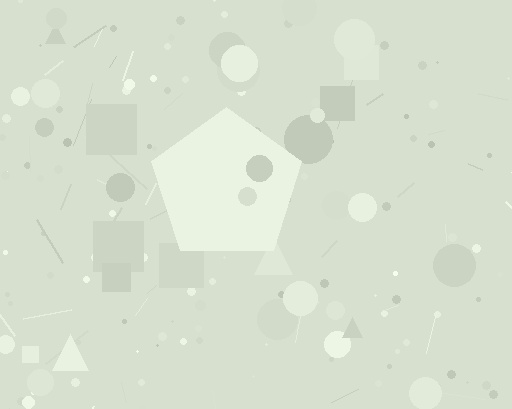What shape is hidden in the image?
A pentagon is hidden in the image.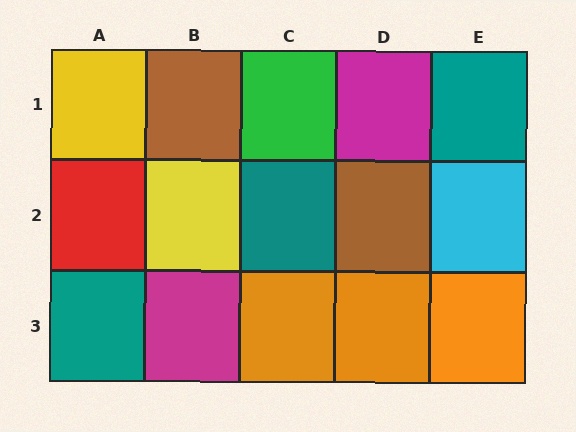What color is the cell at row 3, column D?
Orange.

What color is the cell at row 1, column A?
Yellow.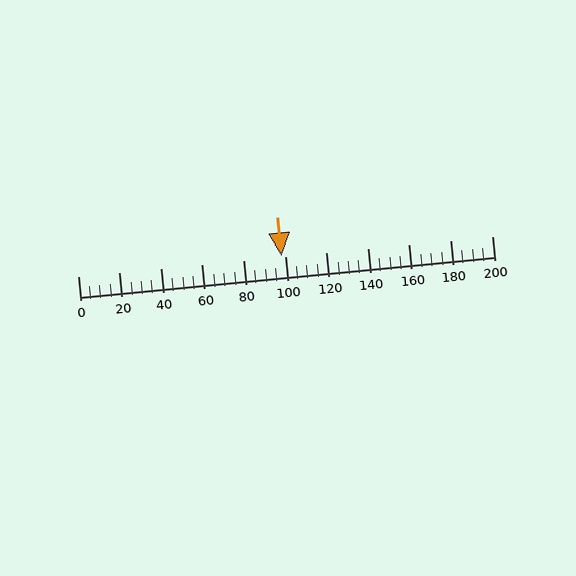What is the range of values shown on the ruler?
The ruler shows values from 0 to 200.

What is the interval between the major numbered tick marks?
The major tick marks are spaced 20 units apart.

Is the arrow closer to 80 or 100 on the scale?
The arrow is closer to 100.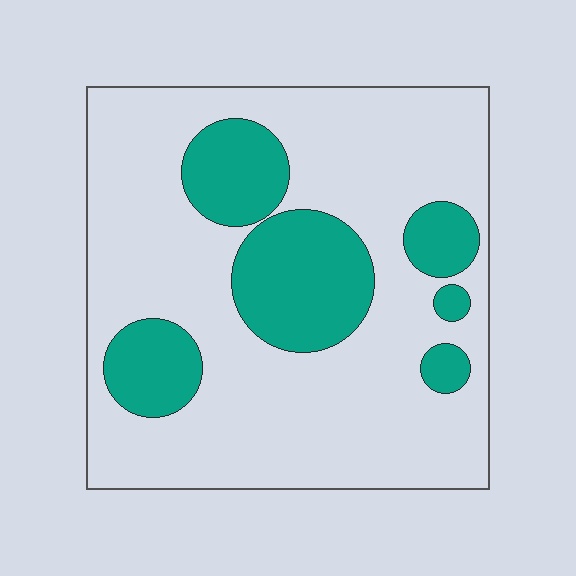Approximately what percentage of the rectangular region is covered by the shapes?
Approximately 25%.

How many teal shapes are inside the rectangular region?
6.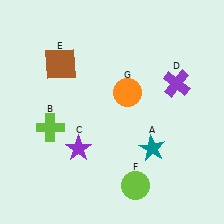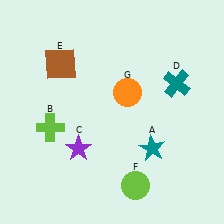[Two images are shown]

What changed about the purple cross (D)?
In Image 1, D is purple. In Image 2, it changed to teal.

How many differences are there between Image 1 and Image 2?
There is 1 difference between the two images.